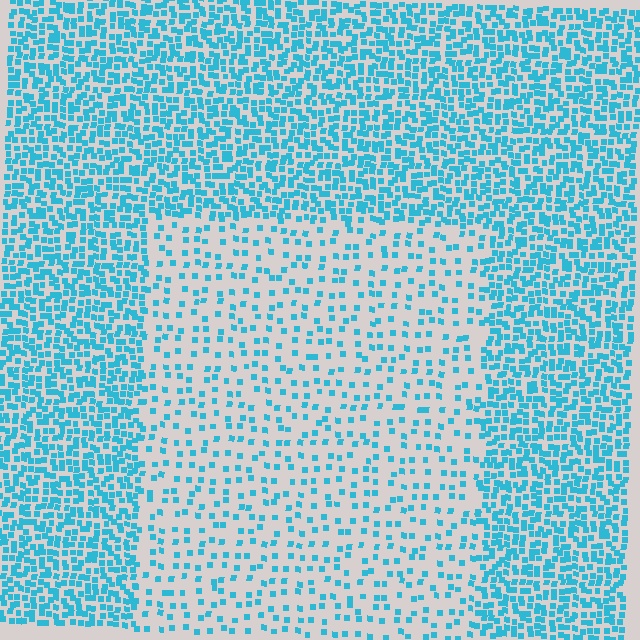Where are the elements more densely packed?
The elements are more densely packed outside the rectangle boundary.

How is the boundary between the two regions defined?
The boundary is defined by a change in element density (approximately 2.7x ratio). All elements are the same color, size, and shape.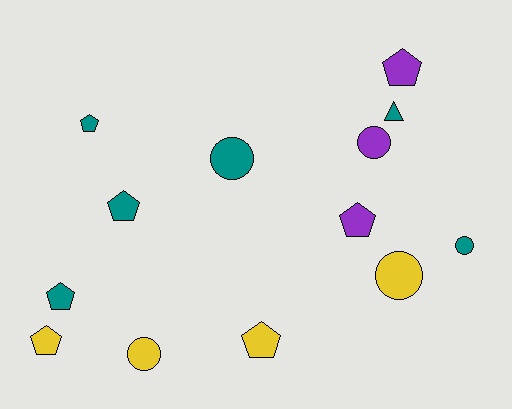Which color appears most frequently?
Teal, with 6 objects.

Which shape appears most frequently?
Pentagon, with 7 objects.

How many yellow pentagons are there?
There are 2 yellow pentagons.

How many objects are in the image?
There are 13 objects.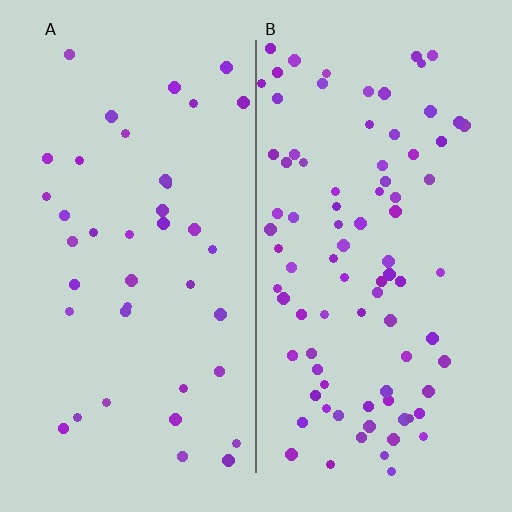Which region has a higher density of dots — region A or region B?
B (the right).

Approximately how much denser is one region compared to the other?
Approximately 2.2× — region B over region A.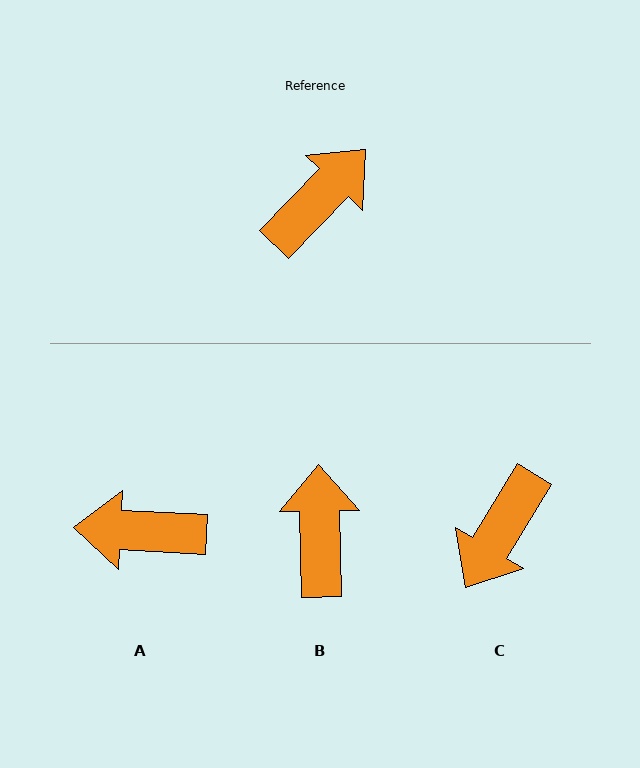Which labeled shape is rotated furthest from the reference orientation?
C, about 167 degrees away.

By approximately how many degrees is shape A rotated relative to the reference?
Approximately 131 degrees counter-clockwise.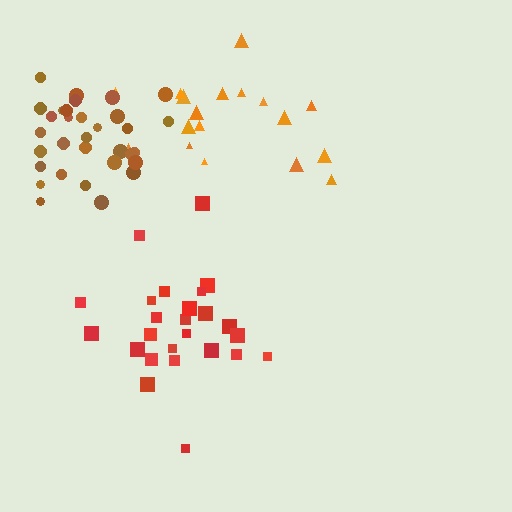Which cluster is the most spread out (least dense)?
Orange.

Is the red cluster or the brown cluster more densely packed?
Brown.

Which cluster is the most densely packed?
Brown.